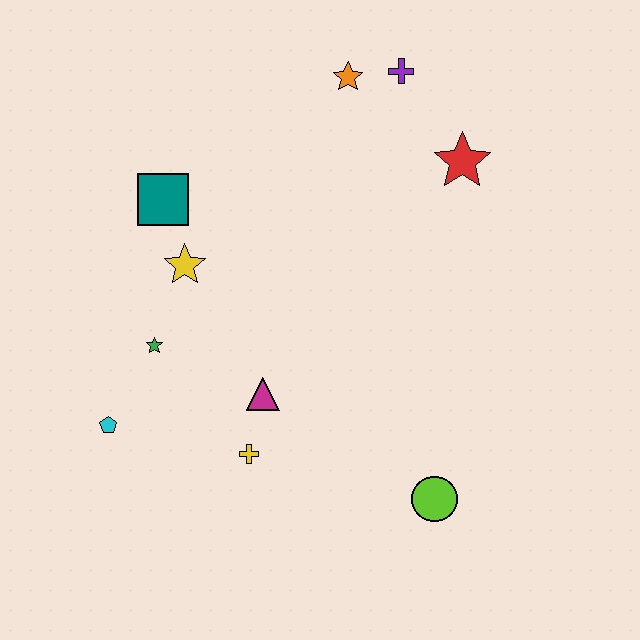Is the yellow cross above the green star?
No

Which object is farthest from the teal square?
The lime circle is farthest from the teal square.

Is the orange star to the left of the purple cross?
Yes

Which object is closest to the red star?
The purple cross is closest to the red star.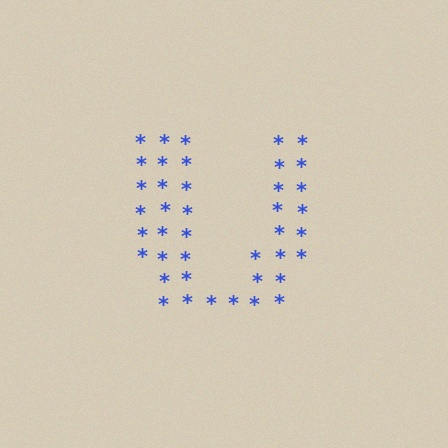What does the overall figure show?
The overall figure shows the letter U.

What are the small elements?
The small elements are asterisks.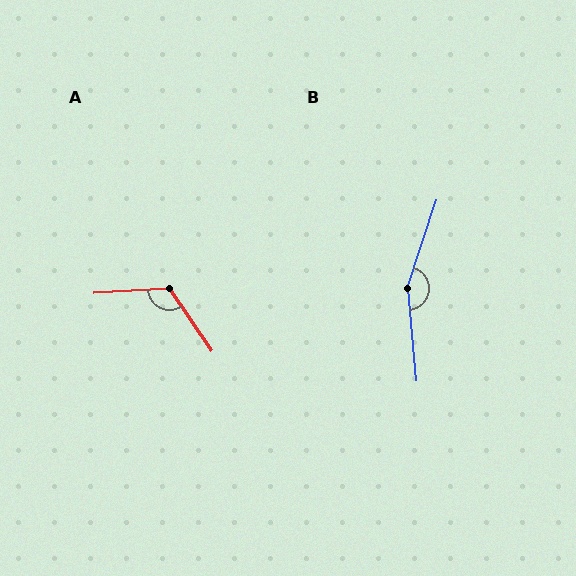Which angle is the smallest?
A, at approximately 121 degrees.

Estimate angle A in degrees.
Approximately 121 degrees.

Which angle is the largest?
B, at approximately 156 degrees.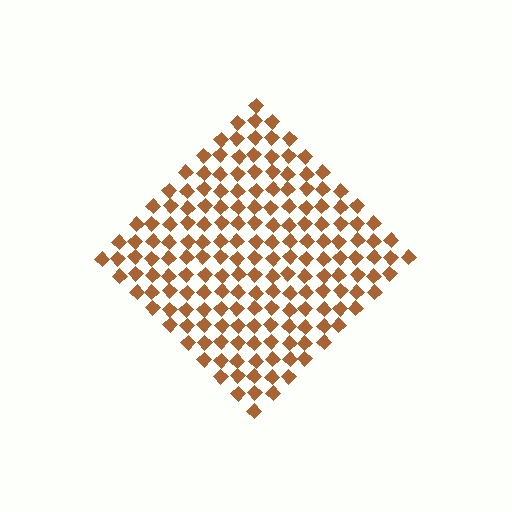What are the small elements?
The small elements are diamonds.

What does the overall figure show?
The overall figure shows a diamond.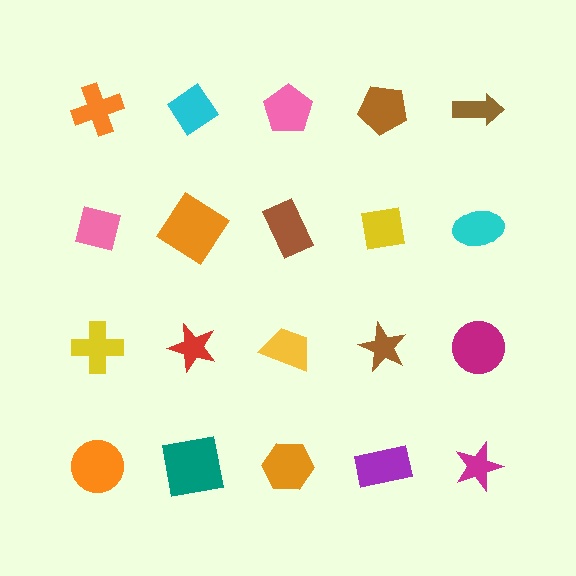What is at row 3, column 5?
A magenta circle.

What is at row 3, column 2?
A red star.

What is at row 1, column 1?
An orange cross.